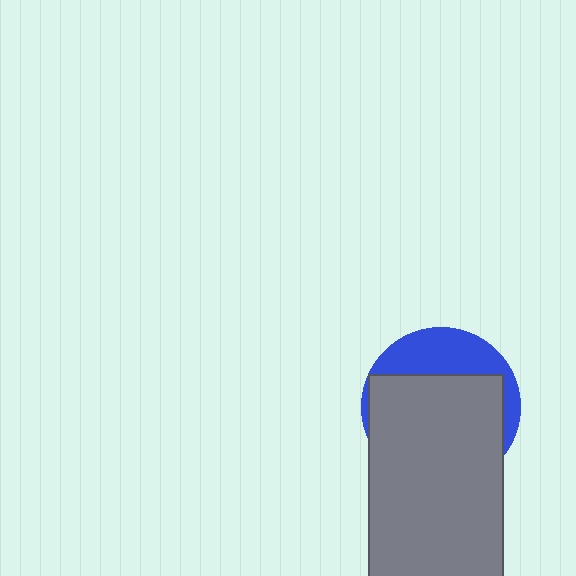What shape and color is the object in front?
The object in front is a gray rectangle.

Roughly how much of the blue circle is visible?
A small part of it is visible (roughly 31%).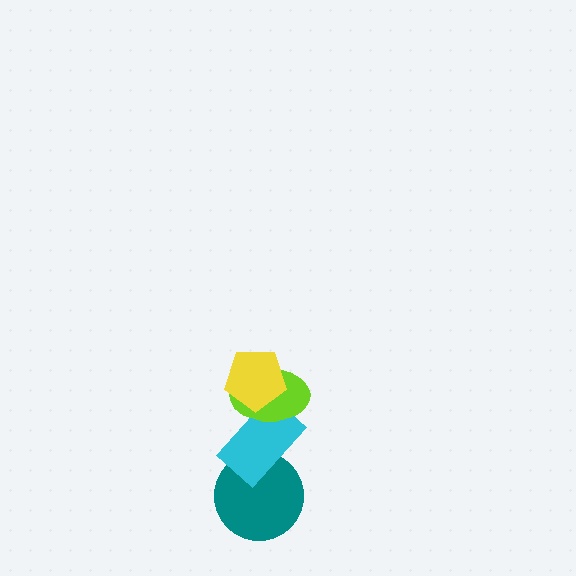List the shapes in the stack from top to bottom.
From top to bottom: the yellow pentagon, the lime ellipse, the cyan rectangle, the teal circle.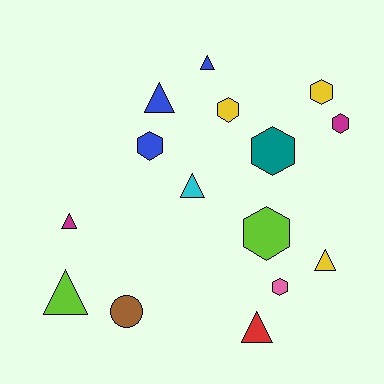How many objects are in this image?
There are 15 objects.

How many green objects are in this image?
There are no green objects.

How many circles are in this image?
There is 1 circle.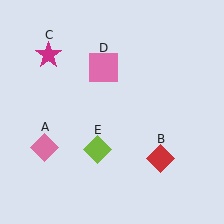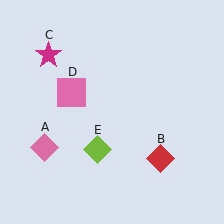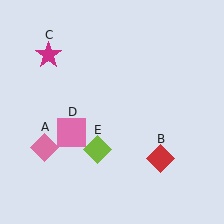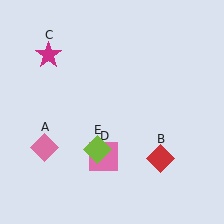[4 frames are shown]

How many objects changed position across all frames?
1 object changed position: pink square (object D).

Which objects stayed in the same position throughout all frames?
Pink diamond (object A) and red diamond (object B) and magenta star (object C) and lime diamond (object E) remained stationary.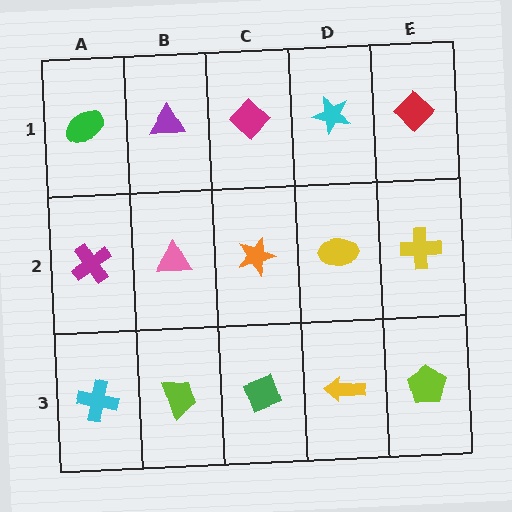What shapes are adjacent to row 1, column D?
A yellow ellipse (row 2, column D), a magenta diamond (row 1, column C), a red diamond (row 1, column E).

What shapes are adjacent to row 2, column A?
A green ellipse (row 1, column A), a cyan cross (row 3, column A), a pink triangle (row 2, column B).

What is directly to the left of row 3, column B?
A cyan cross.